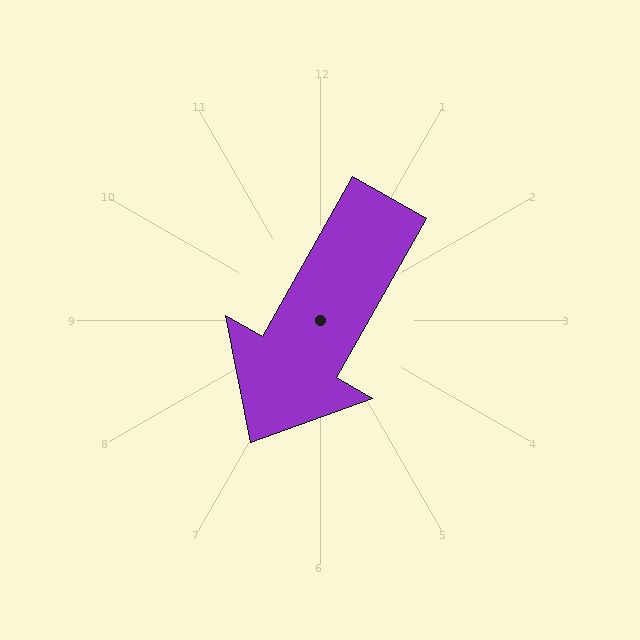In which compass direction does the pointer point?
Southwest.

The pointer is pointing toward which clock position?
Roughly 7 o'clock.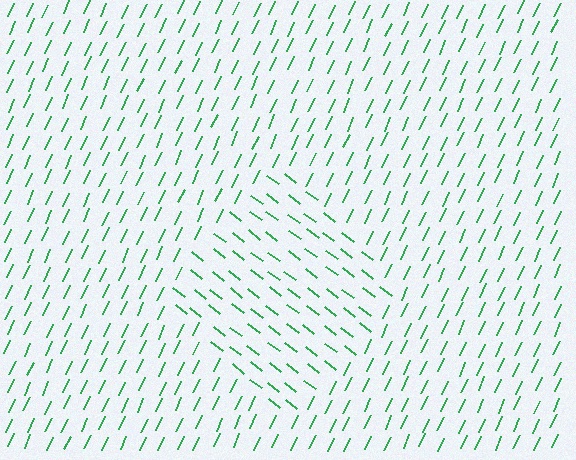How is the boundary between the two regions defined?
The boundary is defined purely by a change in line orientation (approximately 77 degrees difference). All lines are the same color and thickness.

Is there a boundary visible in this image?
Yes, there is a texture boundary formed by a change in line orientation.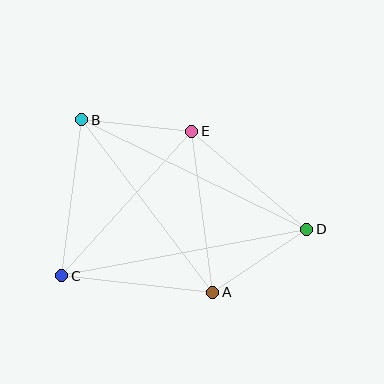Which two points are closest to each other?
Points B and E are closest to each other.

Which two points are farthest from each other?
Points B and D are farthest from each other.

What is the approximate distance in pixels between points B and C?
The distance between B and C is approximately 157 pixels.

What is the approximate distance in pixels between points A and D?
The distance between A and D is approximately 113 pixels.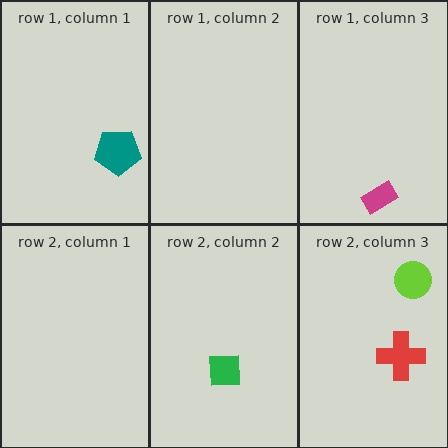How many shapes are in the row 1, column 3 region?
1.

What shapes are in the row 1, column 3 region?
The magenta rectangle.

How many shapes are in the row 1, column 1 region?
1.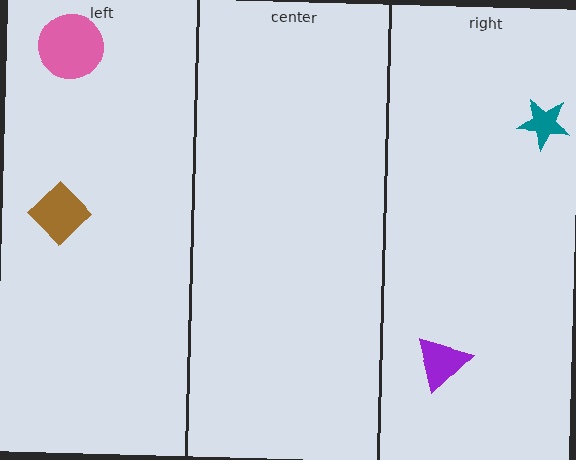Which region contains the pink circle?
The left region.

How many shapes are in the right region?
2.